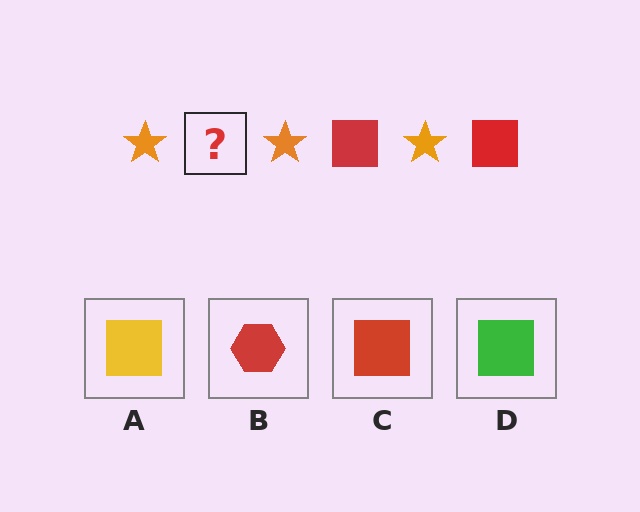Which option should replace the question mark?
Option C.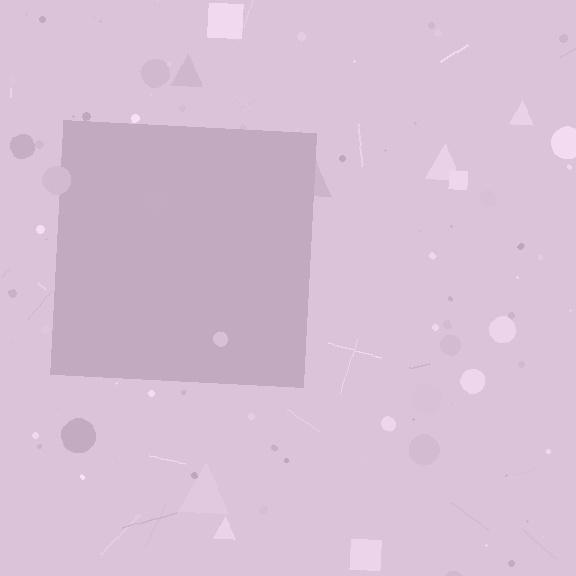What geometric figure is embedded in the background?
A square is embedded in the background.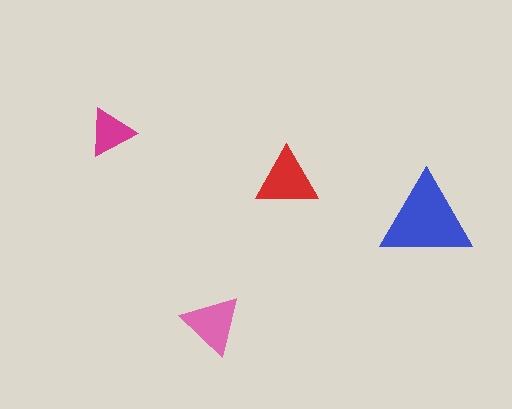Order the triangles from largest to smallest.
the blue one, the red one, the pink one, the magenta one.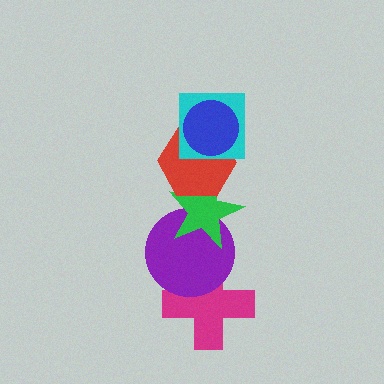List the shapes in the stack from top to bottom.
From top to bottom: the blue circle, the cyan square, the red hexagon, the green star, the purple circle, the magenta cross.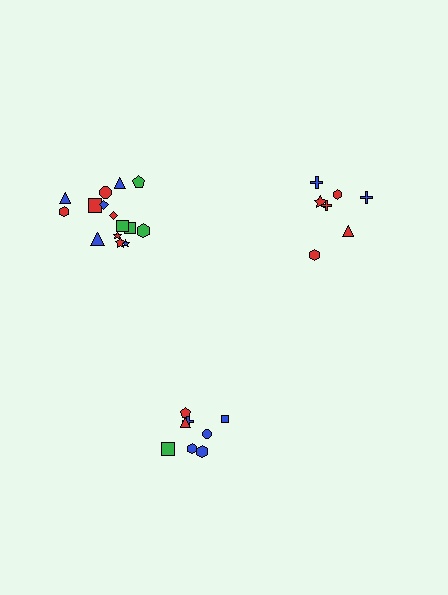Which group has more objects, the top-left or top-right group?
The top-left group.